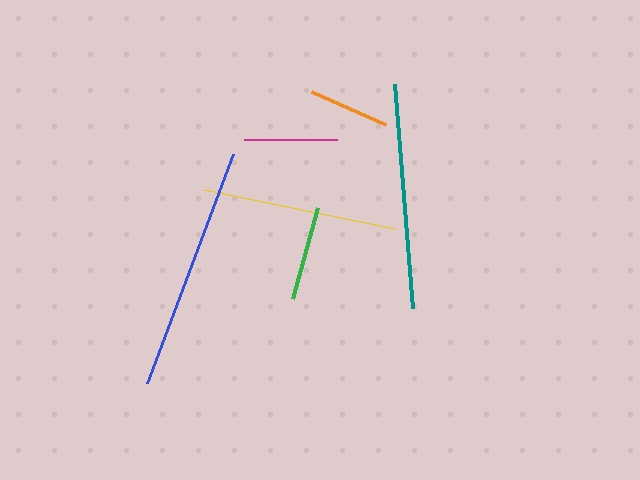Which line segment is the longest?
The blue line is the longest at approximately 244 pixels.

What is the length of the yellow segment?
The yellow segment is approximately 195 pixels long.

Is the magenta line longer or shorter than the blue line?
The blue line is longer than the magenta line.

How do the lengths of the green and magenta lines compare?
The green and magenta lines are approximately the same length.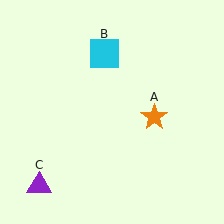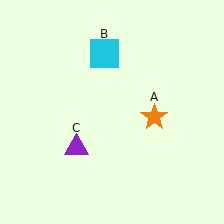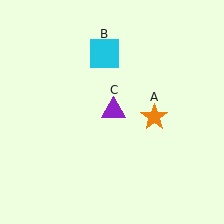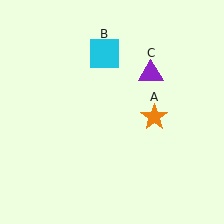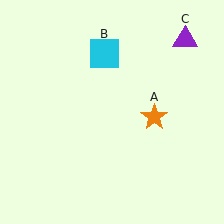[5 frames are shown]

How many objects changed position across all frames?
1 object changed position: purple triangle (object C).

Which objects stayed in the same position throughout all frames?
Orange star (object A) and cyan square (object B) remained stationary.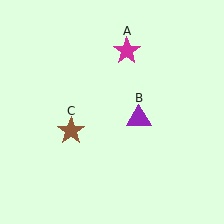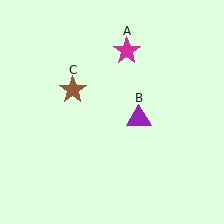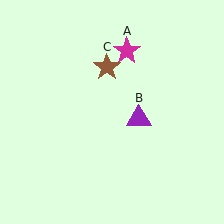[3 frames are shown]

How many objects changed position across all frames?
1 object changed position: brown star (object C).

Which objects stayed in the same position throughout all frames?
Magenta star (object A) and purple triangle (object B) remained stationary.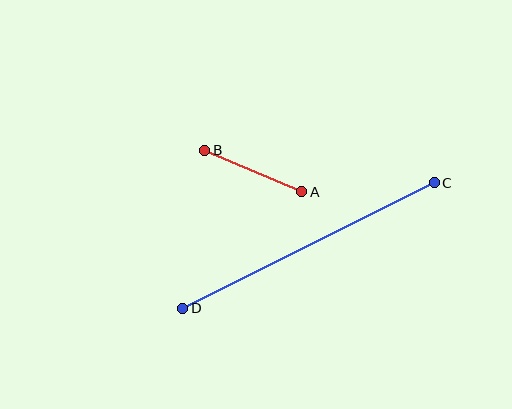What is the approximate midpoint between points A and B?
The midpoint is at approximately (253, 171) pixels.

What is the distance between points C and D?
The distance is approximately 281 pixels.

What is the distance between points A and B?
The distance is approximately 106 pixels.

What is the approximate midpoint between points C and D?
The midpoint is at approximately (309, 245) pixels.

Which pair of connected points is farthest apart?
Points C and D are farthest apart.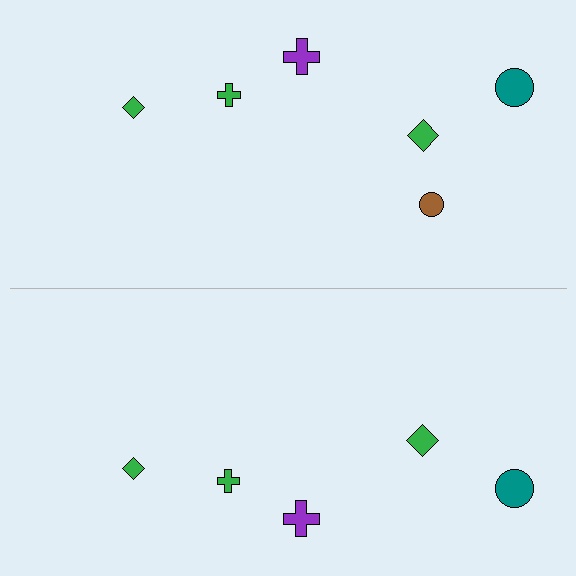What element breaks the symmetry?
A brown circle is missing from the bottom side.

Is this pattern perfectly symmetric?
No, the pattern is not perfectly symmetric. A brown circle is missing from the bottom side.